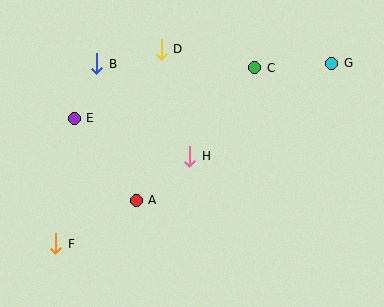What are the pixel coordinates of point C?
Point C is at (255, 68).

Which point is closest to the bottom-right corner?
Point H is closest to the bottom-right corner.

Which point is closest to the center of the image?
Point H at (190, 156) is closest to the center.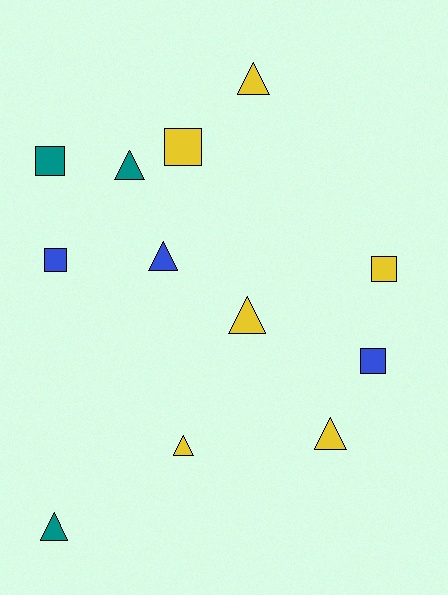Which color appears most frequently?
Yellow, with 6 objects.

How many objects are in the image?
There are 12 objects.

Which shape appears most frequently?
Triangle, with 7 objects.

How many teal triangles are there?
There are 2 teal triangles.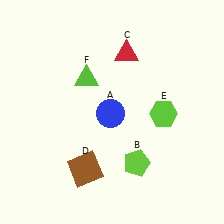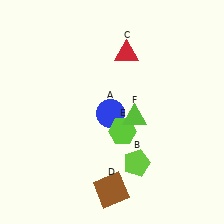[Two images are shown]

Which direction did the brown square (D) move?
The brown square (D) moved right.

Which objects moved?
The objects that moved are: the brown square (D), the lime hexagon (E), the lime triangle (F).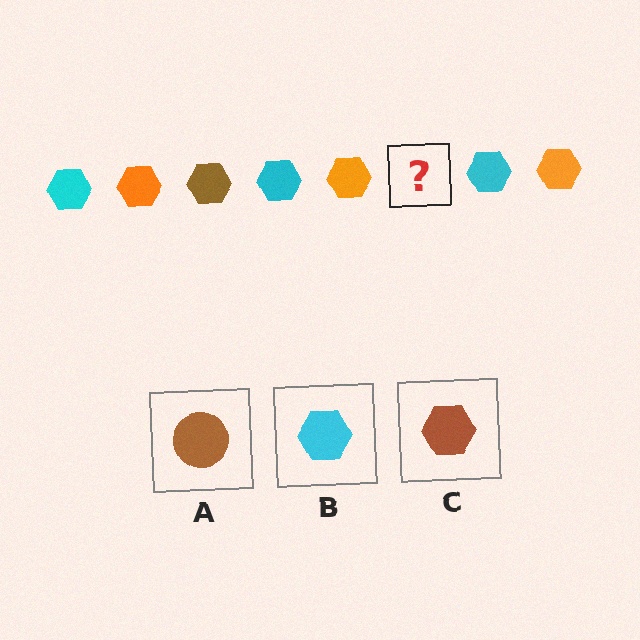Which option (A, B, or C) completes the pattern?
C.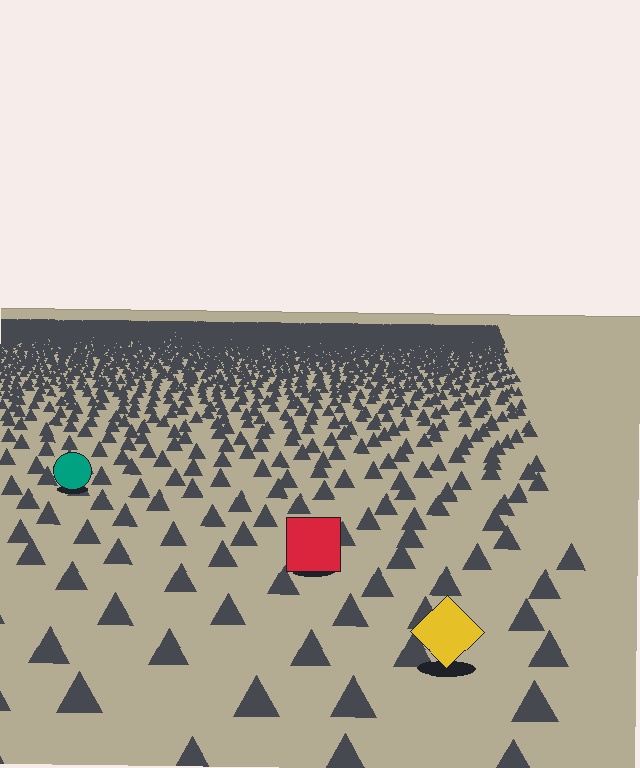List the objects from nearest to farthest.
From nearest to farthest: the yellow diamond, the red square, the teal circle.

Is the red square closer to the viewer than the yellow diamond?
No. The yellow diamond is closer — you can tell from the texture gradient: the ground texture is coarser near it.